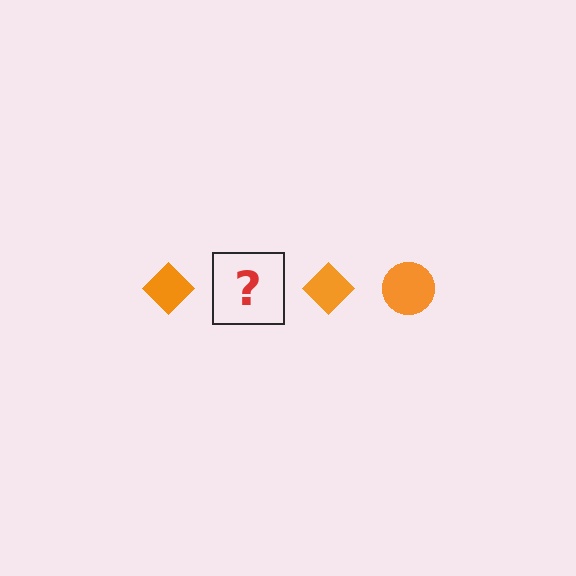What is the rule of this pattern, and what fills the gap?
The rule is that the pattern cycles through diamond, circle shapes in orange. The gap should be filled with an orange circle.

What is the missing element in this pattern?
The missing element is an orange circle.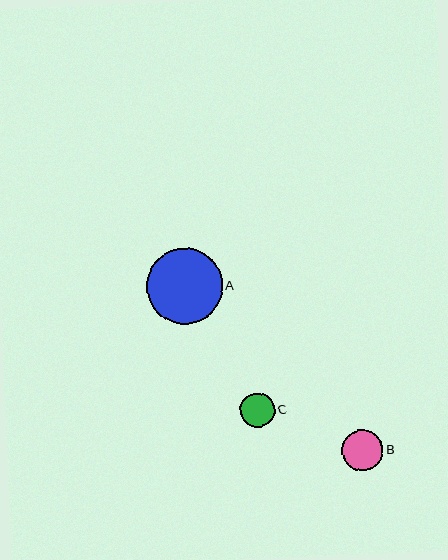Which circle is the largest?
Circle A is the largest with a size of approximately 76 pixels.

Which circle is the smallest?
Circle C is the smallest with a size of approximately 34 pixels.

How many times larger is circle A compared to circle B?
Circle A is approximately 1.8 times the size of circle B.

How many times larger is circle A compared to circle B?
Circle A is approximately 1.8 times the size of circle B.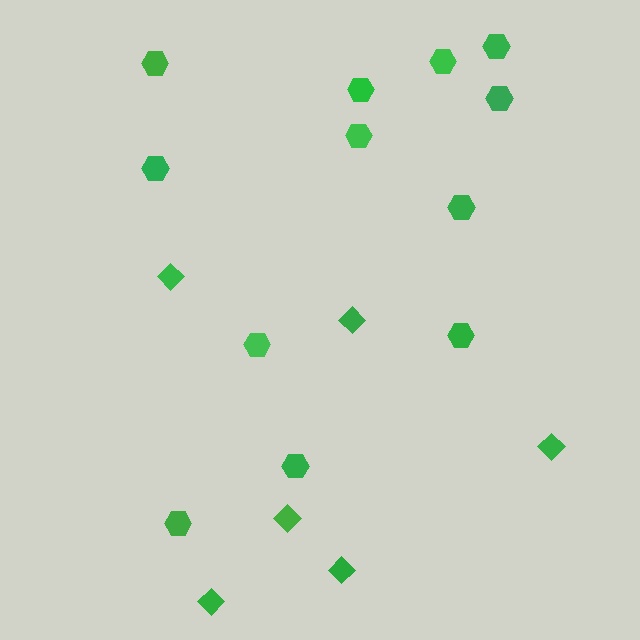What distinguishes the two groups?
There are 2 groups: one group of diamonds (6) and one group of hexagons (12).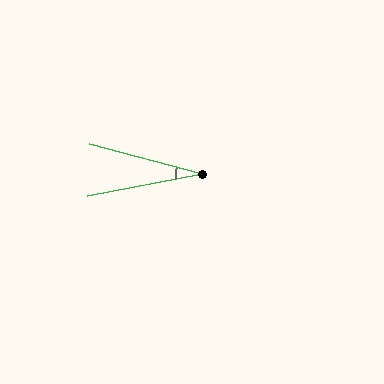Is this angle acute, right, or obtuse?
It is acute.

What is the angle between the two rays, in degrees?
Approximately 26 degrees.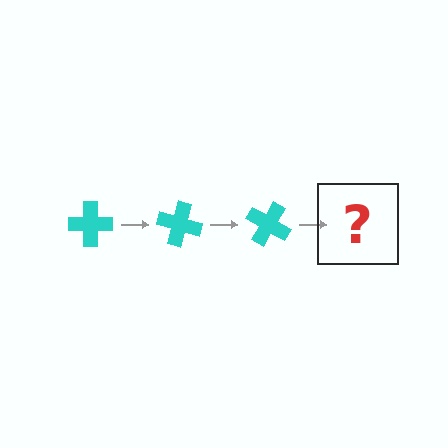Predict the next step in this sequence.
The next step is a cyan cross rotated 45 degrees.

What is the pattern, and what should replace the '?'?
The pattern is that the cross rotates 15 degrees each step. The '?' should be a cyan cross rotated 45 degrees.